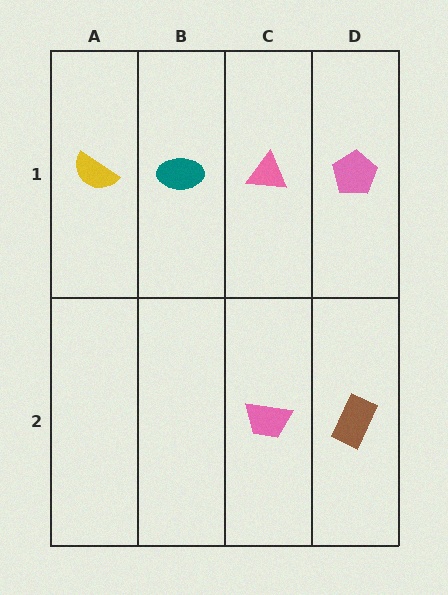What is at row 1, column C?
A pink triangle.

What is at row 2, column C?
A pink trapezoid.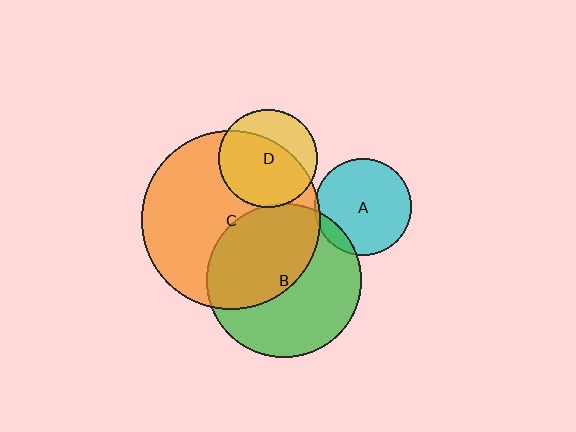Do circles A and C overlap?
Yes.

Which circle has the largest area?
Circle C (orange).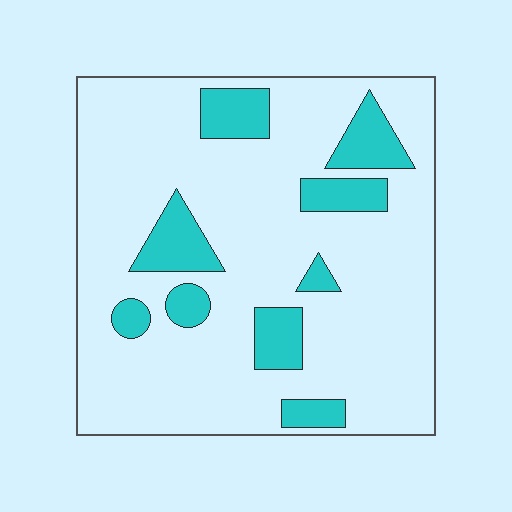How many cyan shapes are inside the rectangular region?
9.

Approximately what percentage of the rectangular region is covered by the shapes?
Approximately 20%.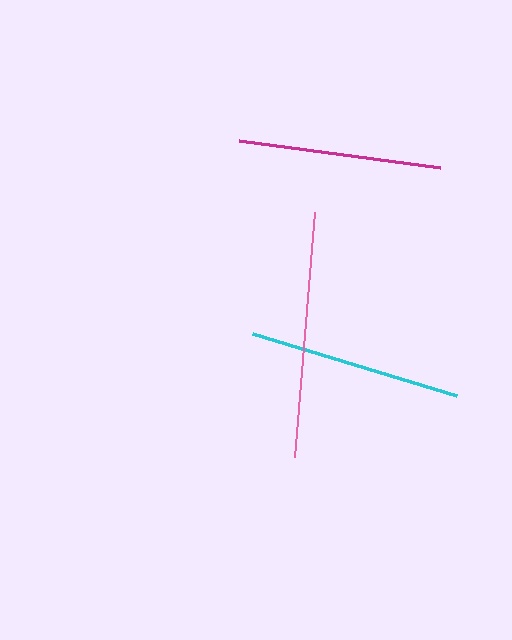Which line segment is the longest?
The pink line is the longest at approximately 246 pixels.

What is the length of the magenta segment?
The magenta segment is approximately 203 pixels long.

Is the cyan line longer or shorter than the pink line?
The pink line is longer than the cyan line.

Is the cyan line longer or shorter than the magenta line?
The cyan line is longer than the magenta line.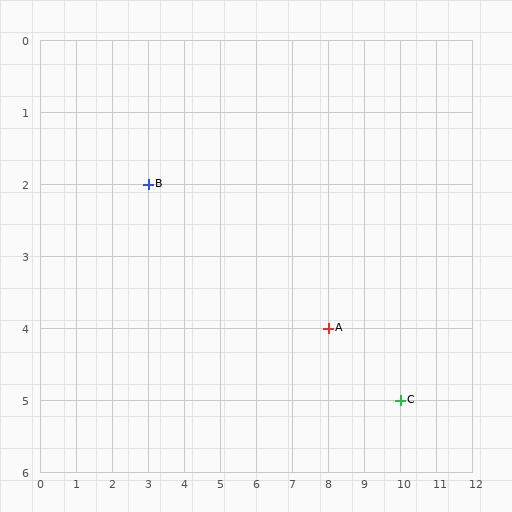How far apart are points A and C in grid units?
Points A and C are 2 columns and 1 row apart (about 2.2 grid units diagonally).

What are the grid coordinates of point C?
Point C is at grid coordinates (10, 5).